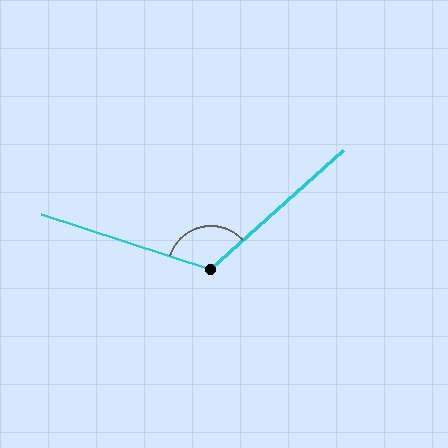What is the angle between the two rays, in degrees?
Approximately 120 degrees.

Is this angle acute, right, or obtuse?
It is obtuse.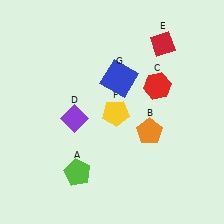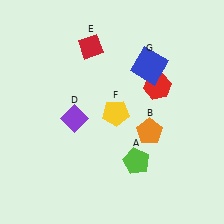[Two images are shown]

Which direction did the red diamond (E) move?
The red diamond (E) moved left.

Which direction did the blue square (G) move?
The blue square (G) moved right.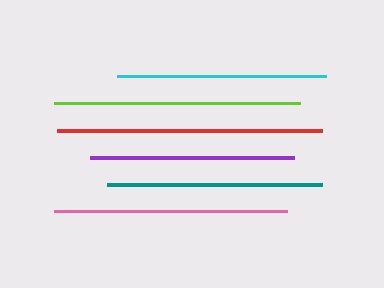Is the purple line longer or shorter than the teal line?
The teal line is longer than the purple line.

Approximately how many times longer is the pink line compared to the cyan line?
The pink line is approximately 1.1 times the length of the cyan line.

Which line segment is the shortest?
The purple line is the shortest at approximately 204 pixels.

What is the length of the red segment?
The red segment is approximately 265 pixels long.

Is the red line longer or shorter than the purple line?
The red line is longer than the purple line.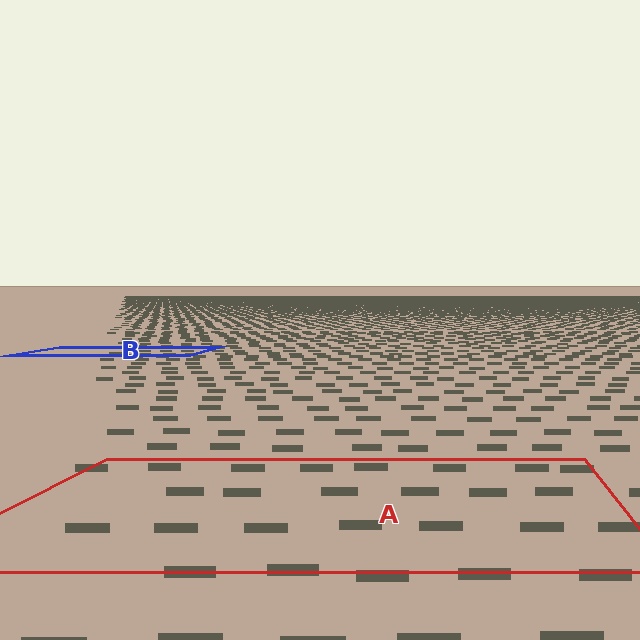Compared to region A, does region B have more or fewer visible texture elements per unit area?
Region B has more texture elements per unit area — they are packed more densely because it is farther away.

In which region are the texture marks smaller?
The texture marks are smaller in region B, because it is farther away.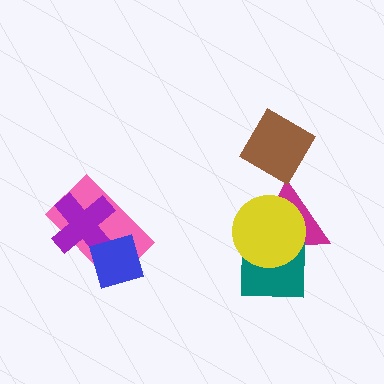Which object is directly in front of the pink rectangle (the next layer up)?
The purple cross is directly in front of the pink rectangle.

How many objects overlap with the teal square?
2 objects overlap with the teal square.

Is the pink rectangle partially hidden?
Yes, it is partially covered by another shape.